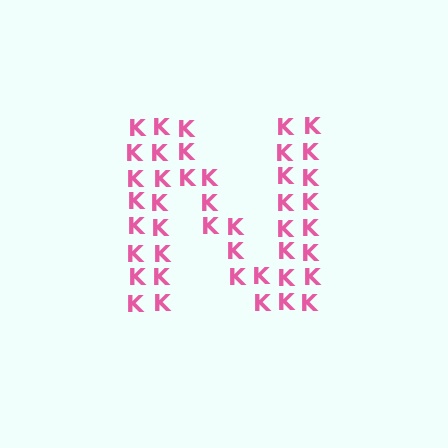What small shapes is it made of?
It is made of small letter K's.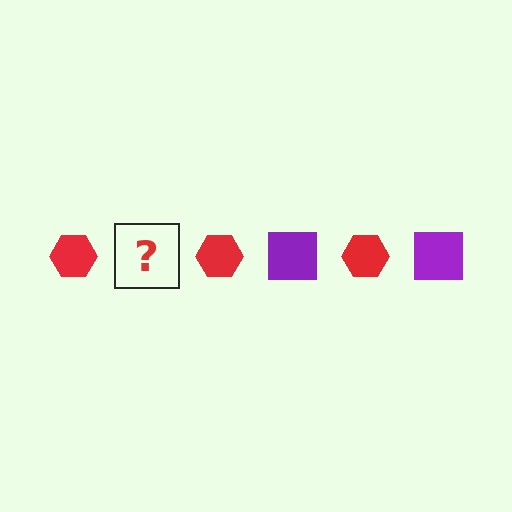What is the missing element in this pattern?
The missing element is a purple square.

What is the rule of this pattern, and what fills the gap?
The rule is that the pattern alternates between red hexagon and purple square. The gap should be filled with a purple square.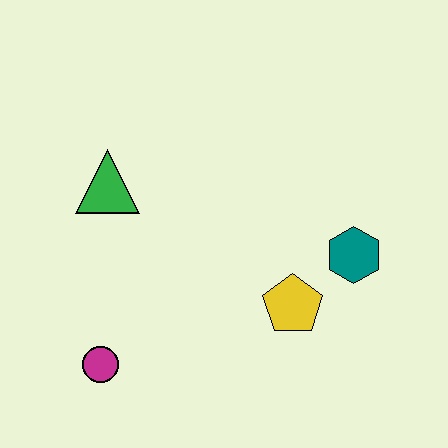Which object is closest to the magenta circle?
The green triangle is closest to the magenta circle.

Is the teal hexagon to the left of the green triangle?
No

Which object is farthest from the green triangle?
The teal hexagon is farthest from the green triangle.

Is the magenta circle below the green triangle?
Yes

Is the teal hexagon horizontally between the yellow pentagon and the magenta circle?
No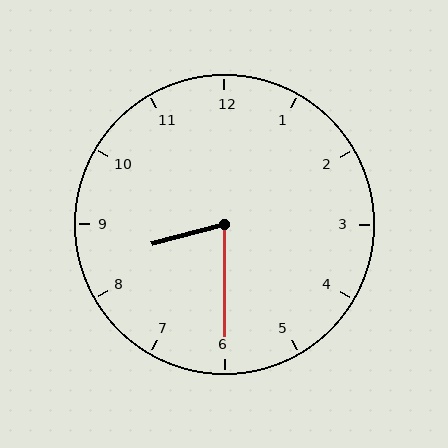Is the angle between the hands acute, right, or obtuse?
It is acute.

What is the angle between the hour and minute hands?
Approximately 75 degrees.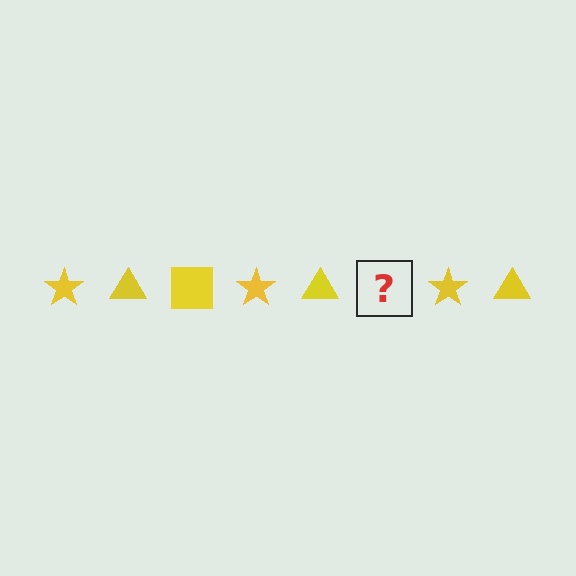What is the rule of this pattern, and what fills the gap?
The rule is that the pattern cycles through star, triangle, square shapes in yellow. The gap should be filled with a yellow square.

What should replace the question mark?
The question mark should be replaced with a yellow square.